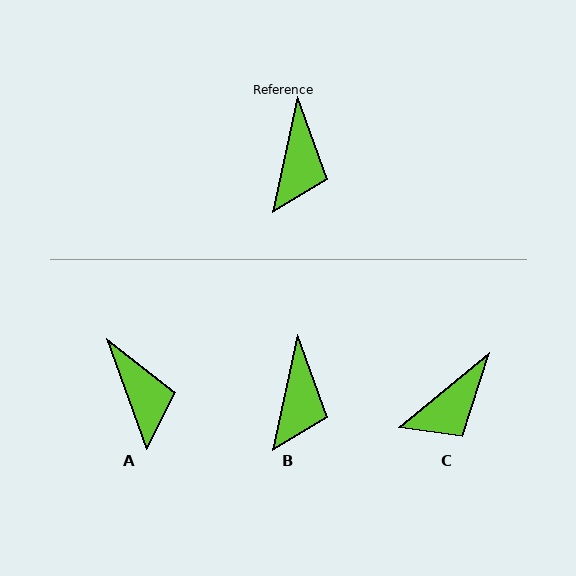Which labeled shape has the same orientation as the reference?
B.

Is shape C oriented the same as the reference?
No, it is off by about 38 degrees.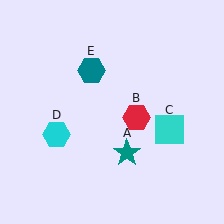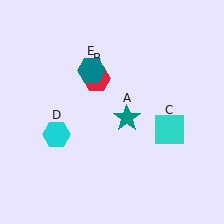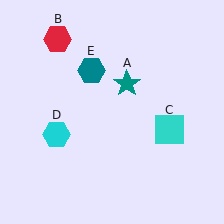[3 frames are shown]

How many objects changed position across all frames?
2 objects changed position: teal star (object A), red hexagon (object B).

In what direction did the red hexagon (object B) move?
The red hexagon (object B) moved up and to the left.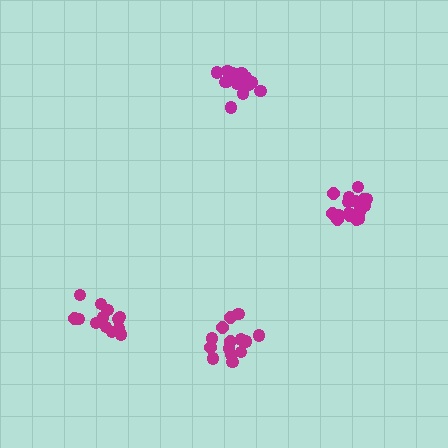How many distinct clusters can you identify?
There are 4 distinct clusters.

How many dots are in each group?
Group 1: 16 dots, Group 2: 13 dots, Group 3: 18 dots, Group 4: 14 dots (61 total).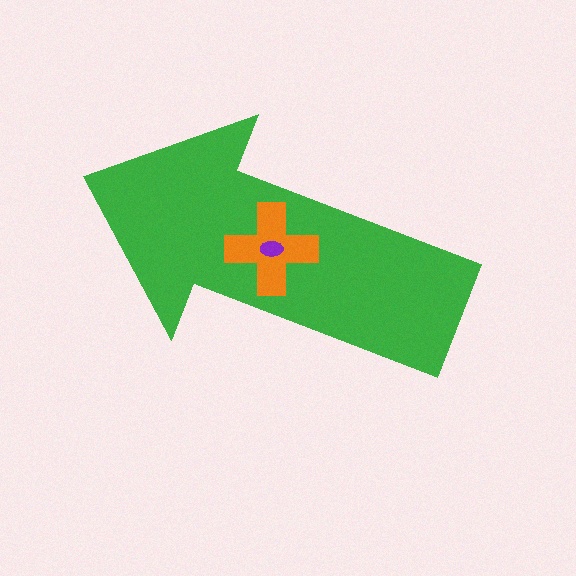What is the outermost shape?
The green arrow.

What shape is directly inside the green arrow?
The orange cross.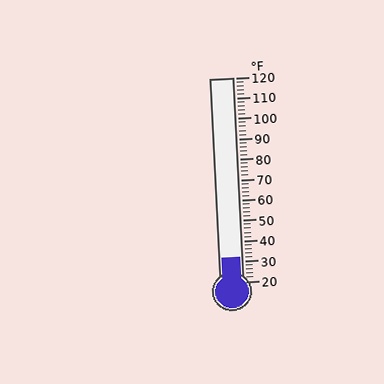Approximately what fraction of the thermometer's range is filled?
The thermometer is filled to approximately 10% of its range.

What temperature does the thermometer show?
The thermometer shows approximately 32°F.